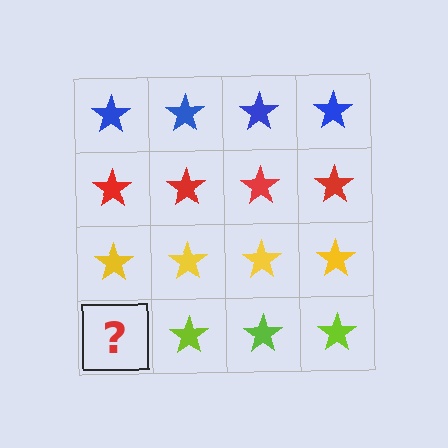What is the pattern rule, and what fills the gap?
The rule is that each row has a consistent color. The gap should be filled with a lime star.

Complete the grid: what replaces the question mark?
The question mark should be replaced with a lime star.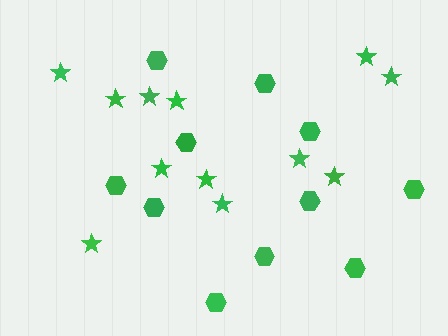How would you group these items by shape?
There are 2 groups: one group of stars (12) and one group of hexagons (11).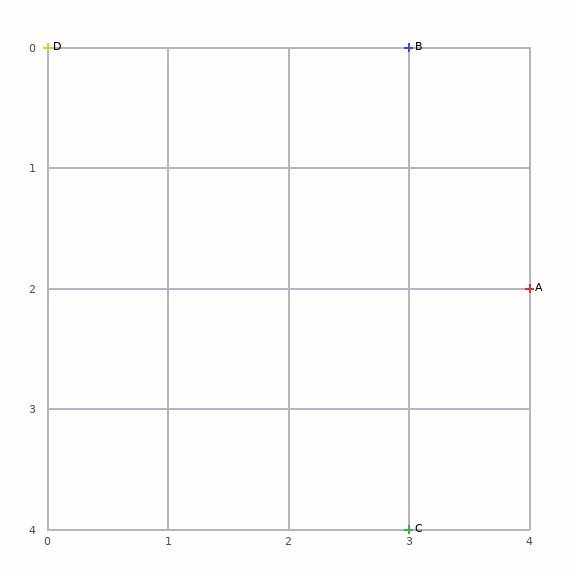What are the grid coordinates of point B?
Point B is at grid coordinates (3, 0).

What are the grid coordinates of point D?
Point D is at grid coordinates (0, 0).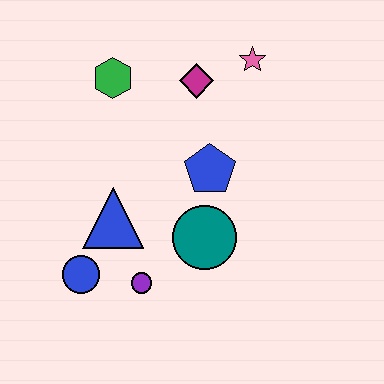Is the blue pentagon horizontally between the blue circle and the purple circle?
No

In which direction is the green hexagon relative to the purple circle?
The green hexagon is above the purple circle.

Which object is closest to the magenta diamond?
The pink star is closest to the magenta diamond.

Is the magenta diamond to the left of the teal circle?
Yes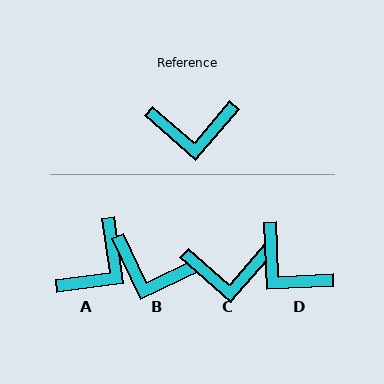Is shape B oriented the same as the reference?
No, it is off by about 23 degrees.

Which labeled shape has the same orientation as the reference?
C.